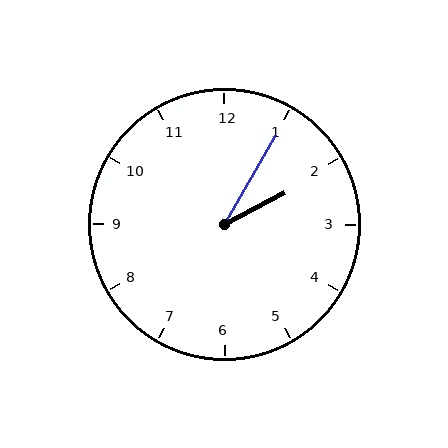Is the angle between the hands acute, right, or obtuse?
It is acute.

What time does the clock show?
2:05.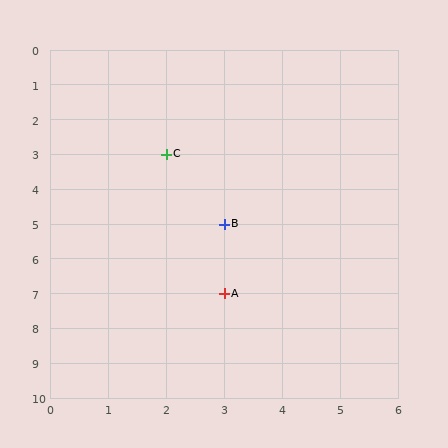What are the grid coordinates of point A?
Point A is at grid coordinates (3, 7).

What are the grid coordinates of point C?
Point C is at grid coordinates (2, 3).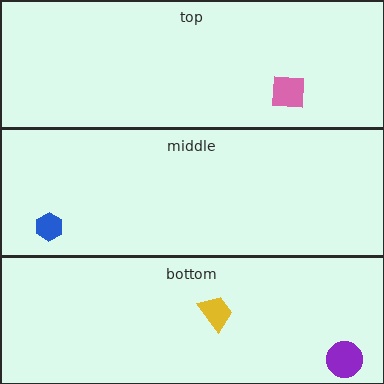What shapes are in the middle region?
The blue hexagon.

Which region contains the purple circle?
The bottom region.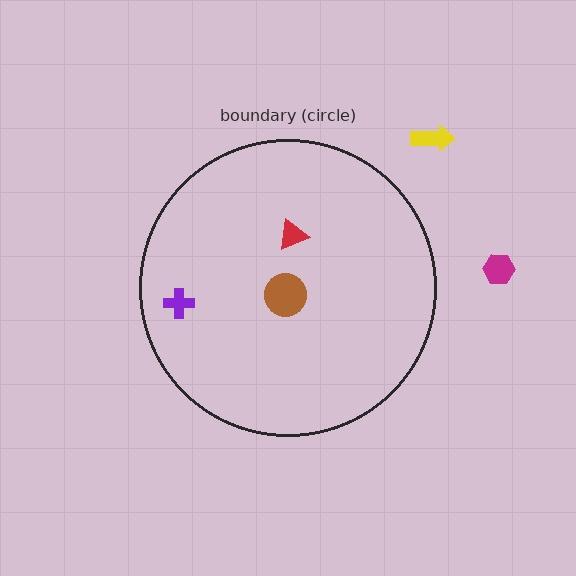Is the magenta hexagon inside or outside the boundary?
Outside.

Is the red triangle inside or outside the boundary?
Inside.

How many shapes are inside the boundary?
3 inside, 2 outside.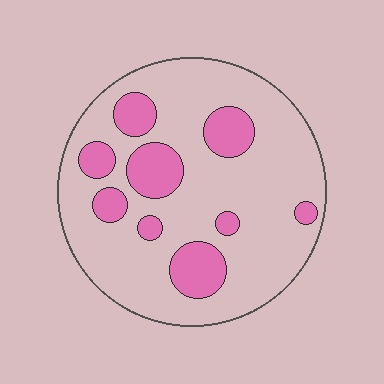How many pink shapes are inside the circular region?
9.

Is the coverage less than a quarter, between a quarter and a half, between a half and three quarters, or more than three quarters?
Less than a quarter.